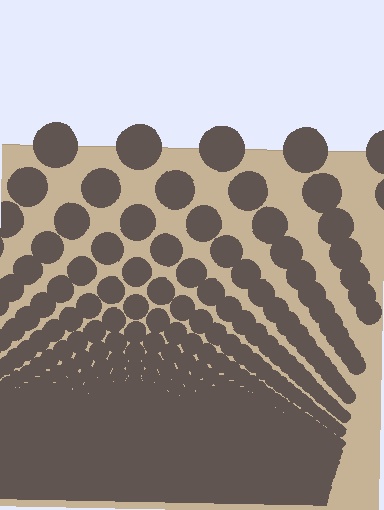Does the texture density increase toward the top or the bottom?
Density increases toward the bottom.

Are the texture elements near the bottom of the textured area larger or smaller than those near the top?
Smaller. The gradient is inverted — elements near the bottom are smaller and denser.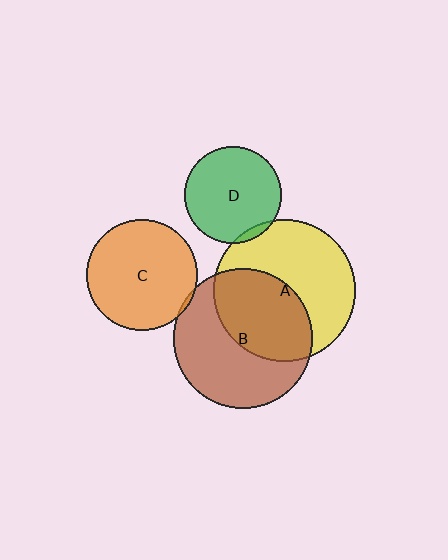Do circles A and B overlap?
Yes.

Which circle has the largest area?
Circle A (yellow).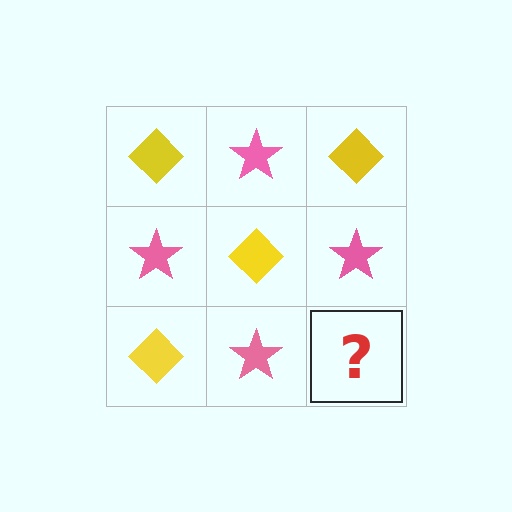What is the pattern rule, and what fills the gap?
The rule is that it alternates yellow diamond and pink star in a checkerboard pattern. The gap should be filled with a yellow diamond.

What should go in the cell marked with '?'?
The missing cell should contain a yellow diamond.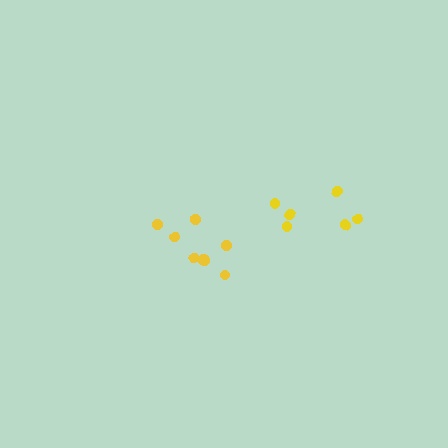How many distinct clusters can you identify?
There are 2 distinct clusters.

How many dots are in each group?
Group 1: 8 dots, Group 2: 6 dots (14 total).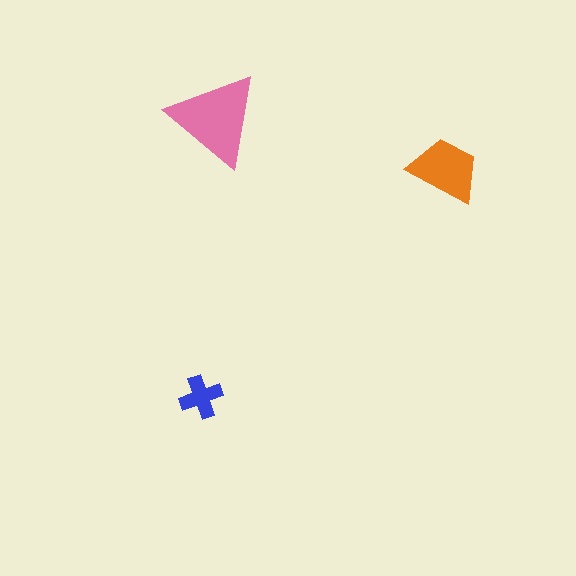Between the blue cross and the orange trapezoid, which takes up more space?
The orange trapezoid.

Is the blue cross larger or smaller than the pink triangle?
Smaller.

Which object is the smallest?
The blue cross.